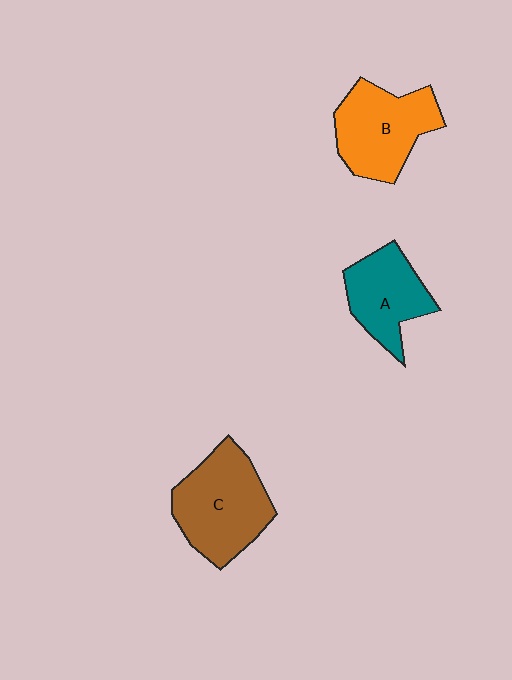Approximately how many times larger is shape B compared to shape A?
Approximately 1.2 times.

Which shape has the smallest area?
Shape A (teal).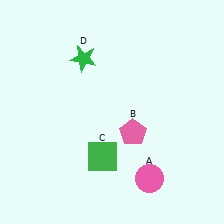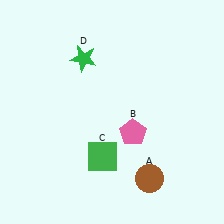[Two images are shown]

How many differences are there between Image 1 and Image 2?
There is 1 difference between the two images.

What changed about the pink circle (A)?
In Image 1, A is pink. In Image 2, it changed to brown.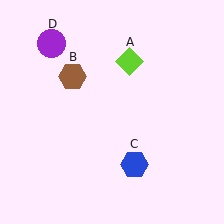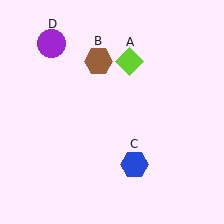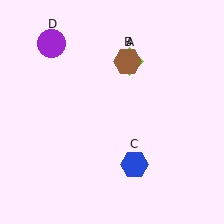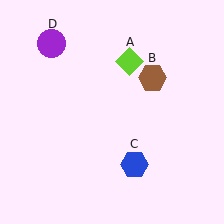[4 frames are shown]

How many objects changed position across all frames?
1 object changed position: brown hexagon (object B).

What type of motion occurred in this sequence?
The brown hexagon (object B) rotated clockwise around the center of the scene.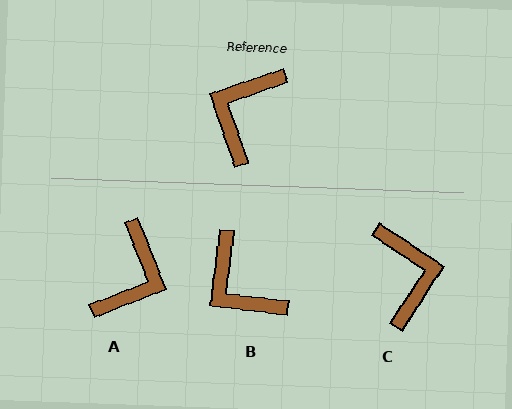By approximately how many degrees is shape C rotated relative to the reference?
Approximately 143 degrees clockwise.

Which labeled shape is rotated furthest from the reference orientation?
A, about 178 degrees away.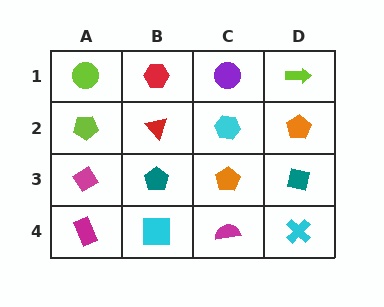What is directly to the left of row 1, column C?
A red hexagon.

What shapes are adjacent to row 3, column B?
A red triangle (row 2, column B), a cyan square (row 4, column B), a magenta diamond (row 3, column A), an orange pentagon (row 3, column C).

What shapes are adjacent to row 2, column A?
A lime circle (row 1, column A), a magenta diamond (row 3, column A), a red triangle (row 2, column B).